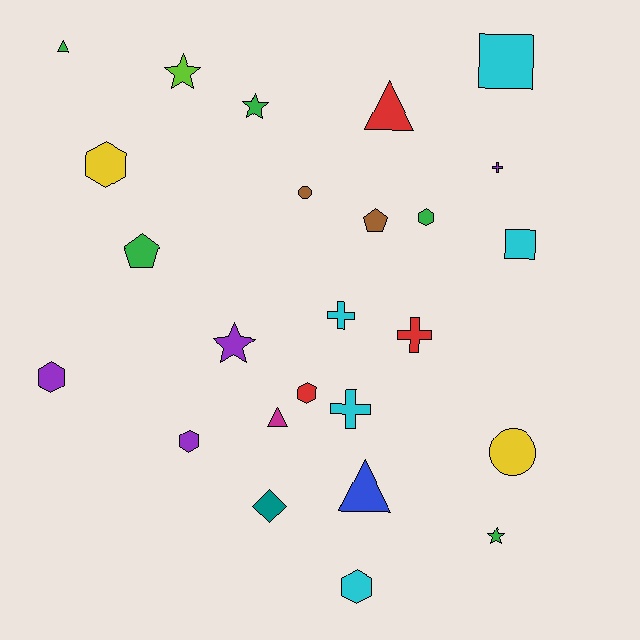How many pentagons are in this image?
There are 2 pentagons.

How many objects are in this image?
There are 25 objects.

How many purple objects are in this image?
There are 4 purple objects.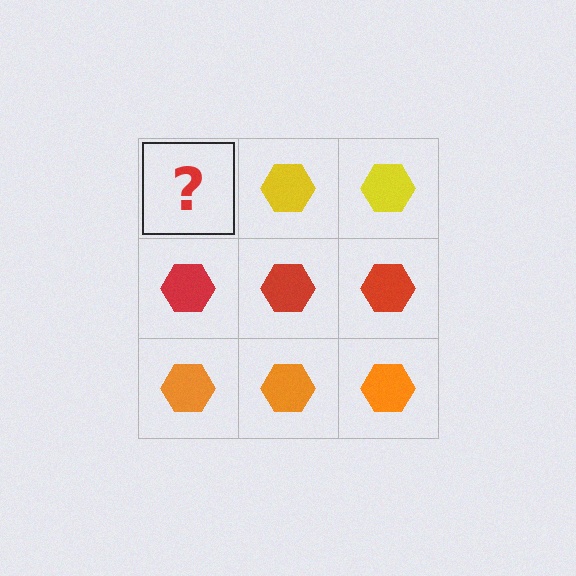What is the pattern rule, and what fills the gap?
The rule is that each row has a consistent color. The gap should be filled with a yellow hexagon.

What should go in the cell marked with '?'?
The missing cell should contain a yellow hexagon.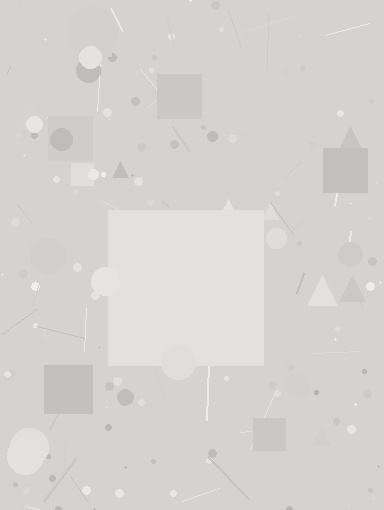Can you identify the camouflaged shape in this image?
The camouflaged shape is a square.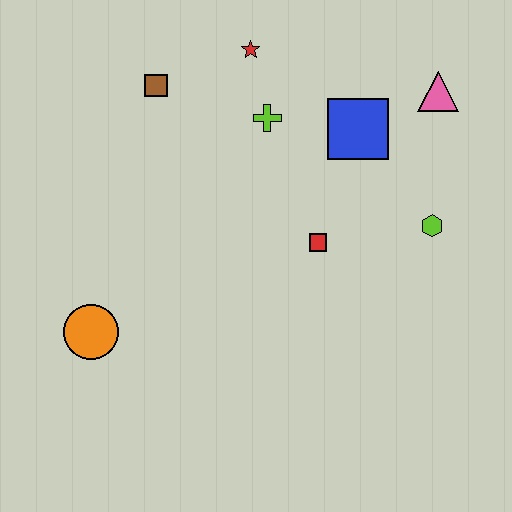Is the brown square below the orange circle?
No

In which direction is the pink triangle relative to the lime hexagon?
The pink triangle is above the lime hexagon.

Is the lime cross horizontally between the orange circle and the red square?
Yes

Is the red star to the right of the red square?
No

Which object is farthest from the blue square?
The orange circle is farthest from the blue square.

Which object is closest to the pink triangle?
The blue square is closest to the pink triangle.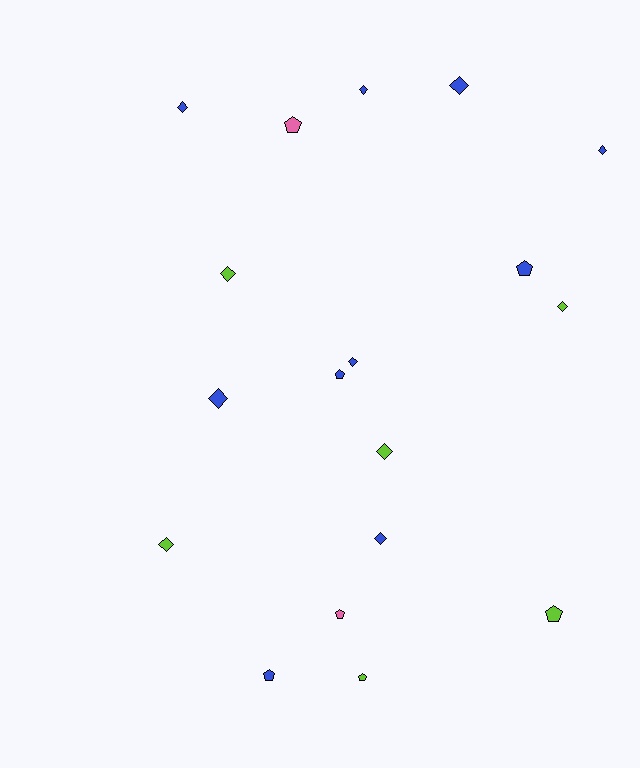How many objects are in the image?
There are 18 objects.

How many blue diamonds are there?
There are 7 blue diamonds.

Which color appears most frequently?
Blue, with 10 objects.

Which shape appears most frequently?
Diamond, with 11 objects.